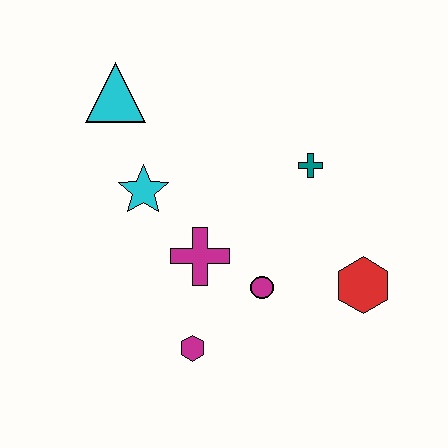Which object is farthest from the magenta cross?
The cyan triangle is farthest from the magenta cross.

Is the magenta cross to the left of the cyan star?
No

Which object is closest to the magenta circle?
The magenta cross is closest to the magenta circle.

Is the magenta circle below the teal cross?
Yes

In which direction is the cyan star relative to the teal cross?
The cyan star is to the left of the teal cross.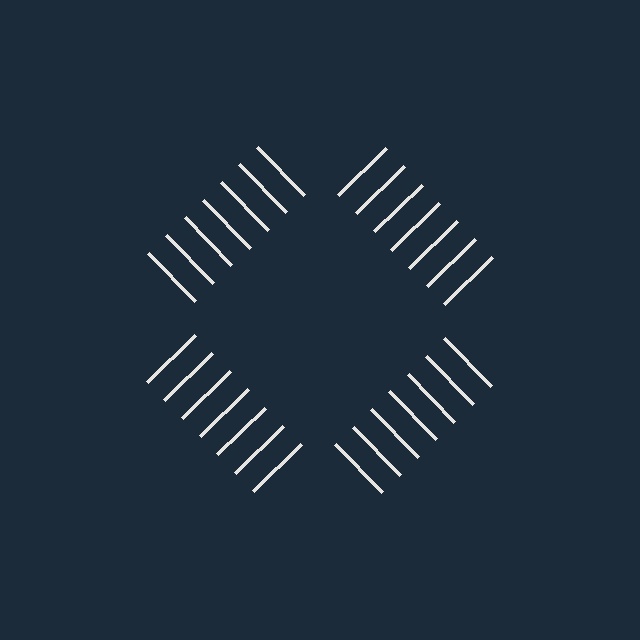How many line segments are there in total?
28 — 7 along each of the 4 edges.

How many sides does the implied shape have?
4 sides — the line-ends trace a square.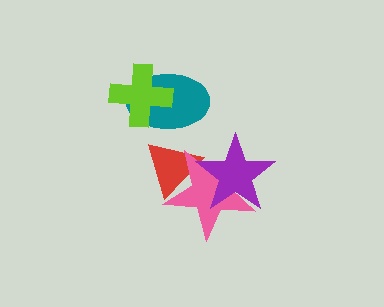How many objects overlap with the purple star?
2 objects overlap with the purple star.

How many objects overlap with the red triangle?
3 objects overlap with the red triangle.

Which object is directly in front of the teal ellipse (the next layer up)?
The lime cross is directly in front of the teal ellipse.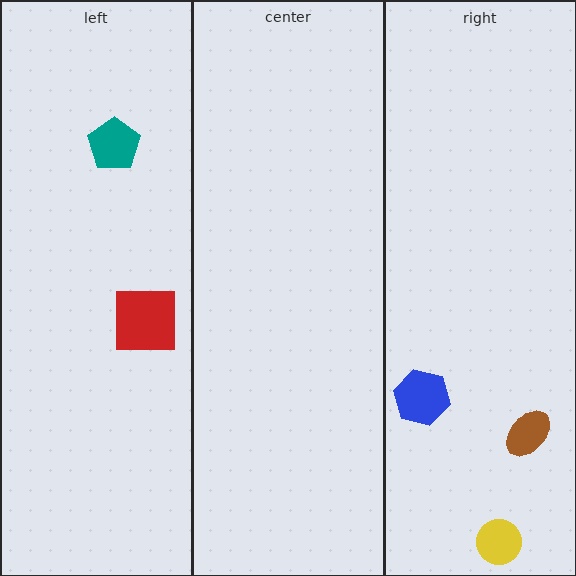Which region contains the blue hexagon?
The right region.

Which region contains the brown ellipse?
The right region.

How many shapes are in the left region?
2.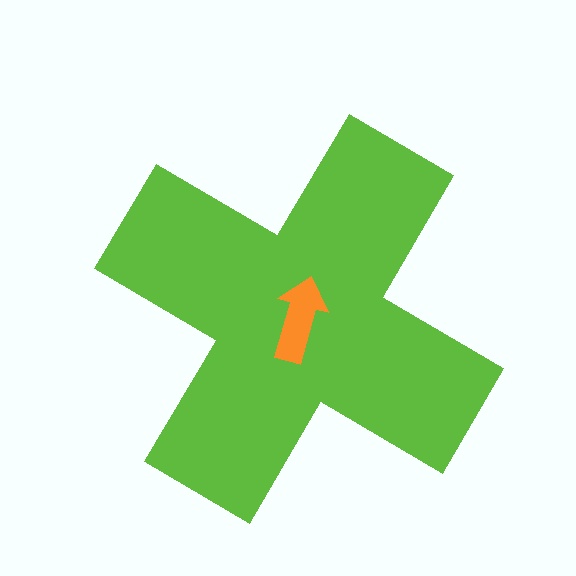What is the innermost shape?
The orange arrow.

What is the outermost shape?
The lime cross.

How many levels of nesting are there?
2.